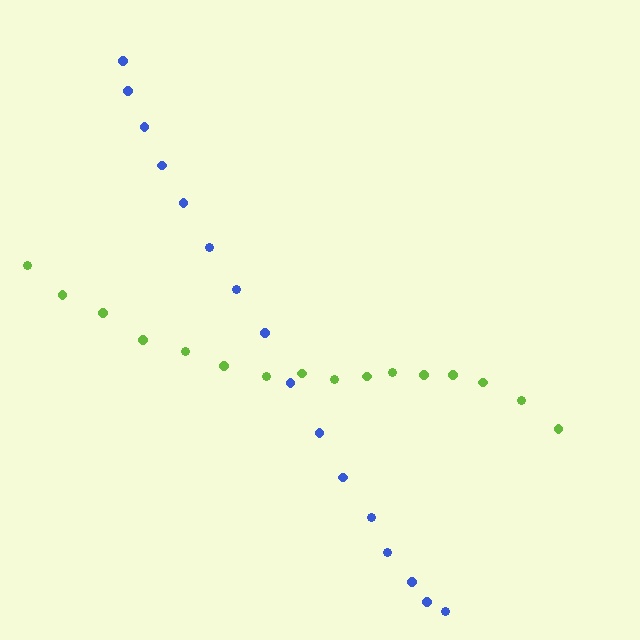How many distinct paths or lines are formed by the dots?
There are 2 distinct paths.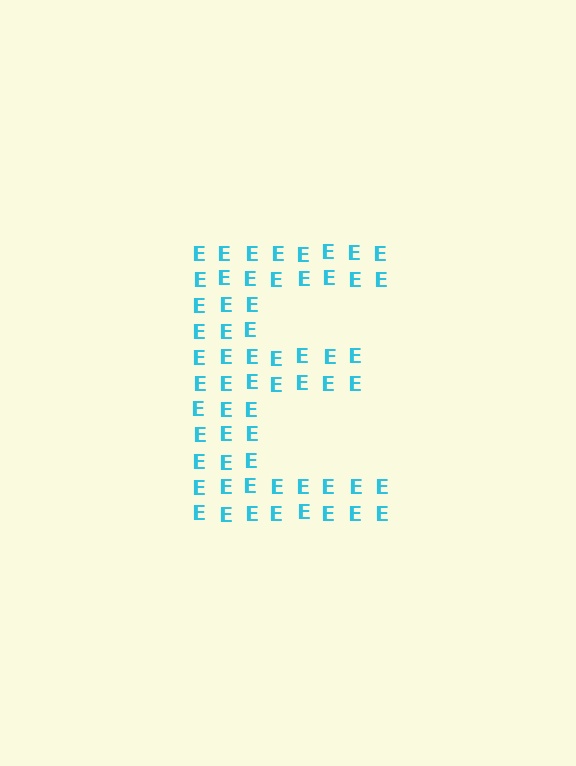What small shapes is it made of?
It is made of small letter E's.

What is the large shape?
The large shape is the letter E.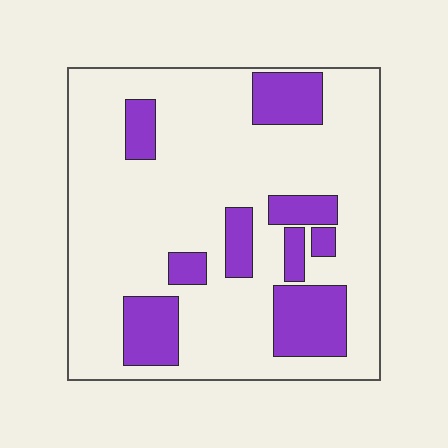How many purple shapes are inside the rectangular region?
9.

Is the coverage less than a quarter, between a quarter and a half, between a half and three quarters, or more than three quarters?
Less than a quarter.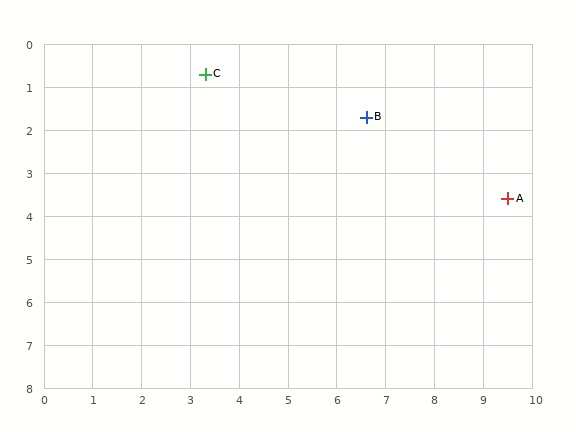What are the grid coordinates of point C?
Point C is at approximately (3.3, 0.7).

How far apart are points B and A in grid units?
Points B and A are about 3.5 grid units apart.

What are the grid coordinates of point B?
Point B is at approximately (6.6, 1.7).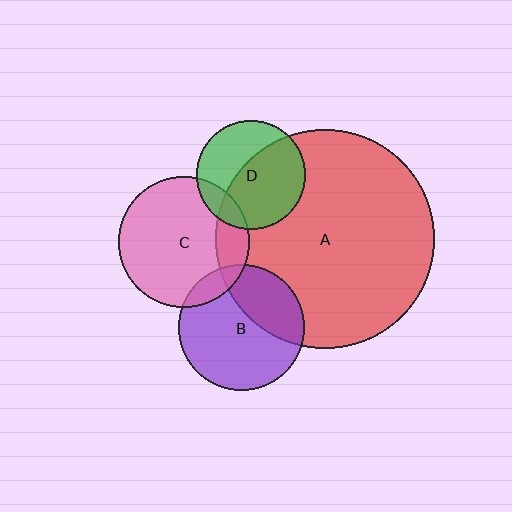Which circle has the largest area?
Circle A (red).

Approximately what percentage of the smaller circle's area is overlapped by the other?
Approximately 60%.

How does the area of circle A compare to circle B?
Approximately 3.0 times.